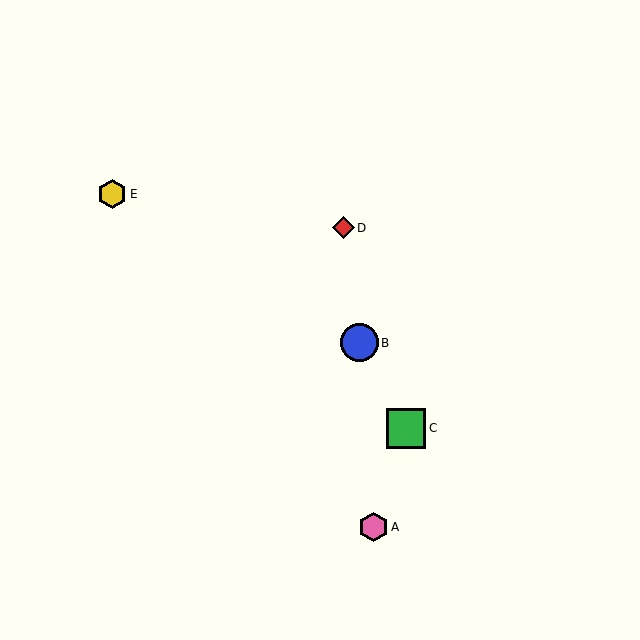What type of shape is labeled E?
Shape E is a yellow hexagon.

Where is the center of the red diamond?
The center of the red diamond is at (343, 228).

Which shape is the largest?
The green square (labeled C) is the largest.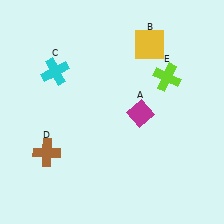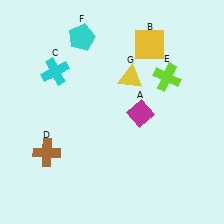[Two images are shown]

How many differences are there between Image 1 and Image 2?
There are 2 differences between the two images.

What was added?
A cyan pentagon (F), a yellow triangle (G) were added in Image 2.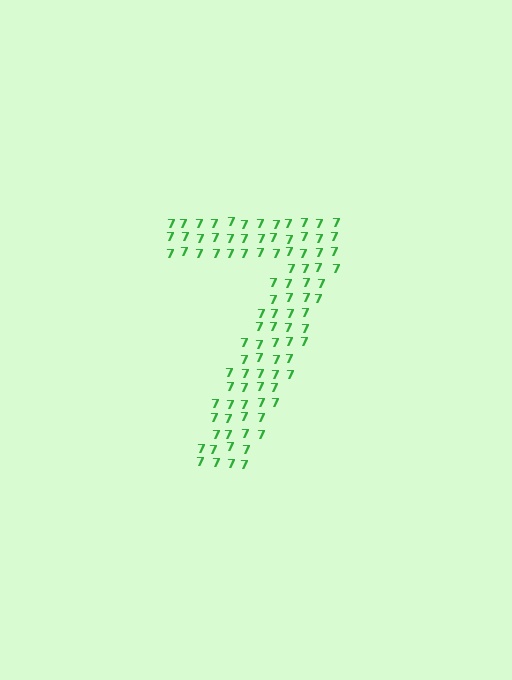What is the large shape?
The large shape is the digit 7.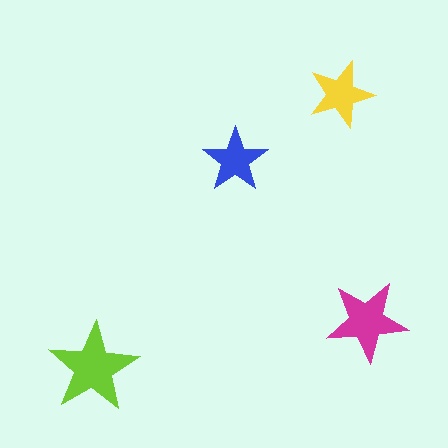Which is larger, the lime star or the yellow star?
The lime one.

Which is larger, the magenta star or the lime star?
The lime one.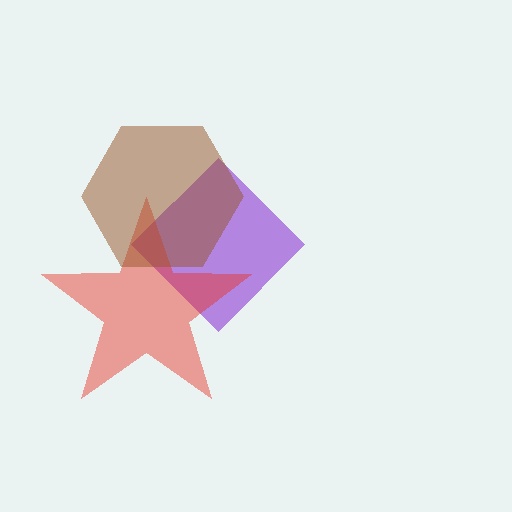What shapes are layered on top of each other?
The layered shapes are: a purple diamond, a red star, a brown hexagon.